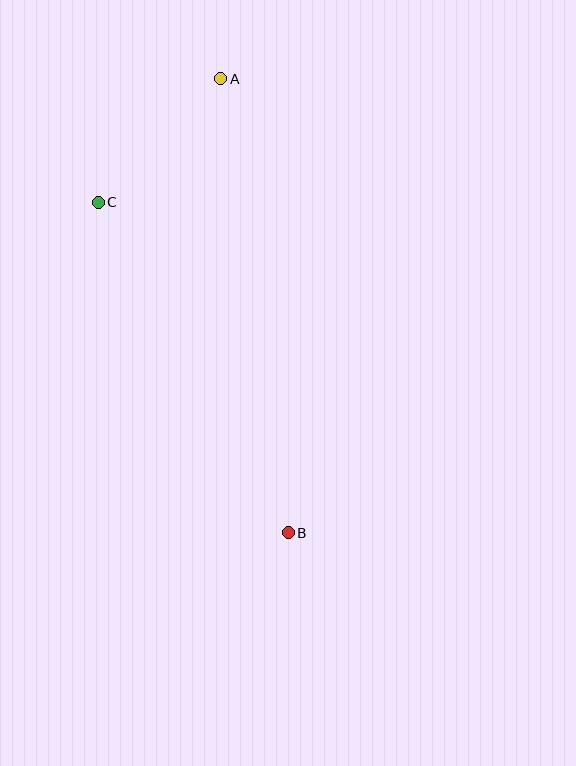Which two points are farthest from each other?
Points A and B are farthest from each other.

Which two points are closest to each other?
Points A and C are closest to each other.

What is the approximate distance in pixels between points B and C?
The distance between B and C is approximately 381 pixels.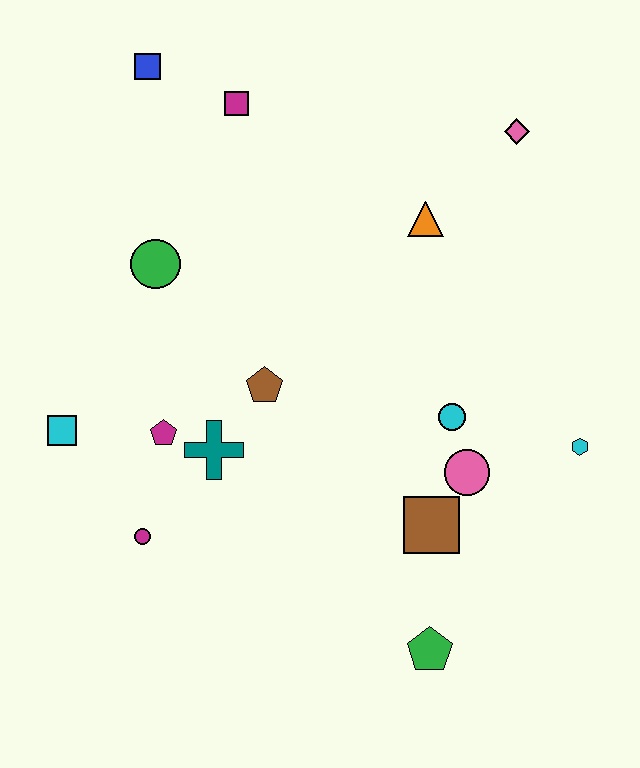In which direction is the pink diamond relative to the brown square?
The pink diamond is above the brown square.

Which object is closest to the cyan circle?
The pink circle is closest to the cyan circle.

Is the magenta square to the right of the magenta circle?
Yes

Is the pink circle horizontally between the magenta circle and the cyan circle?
No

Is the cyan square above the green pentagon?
Yes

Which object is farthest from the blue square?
The green pentagon is farthest from the blue square.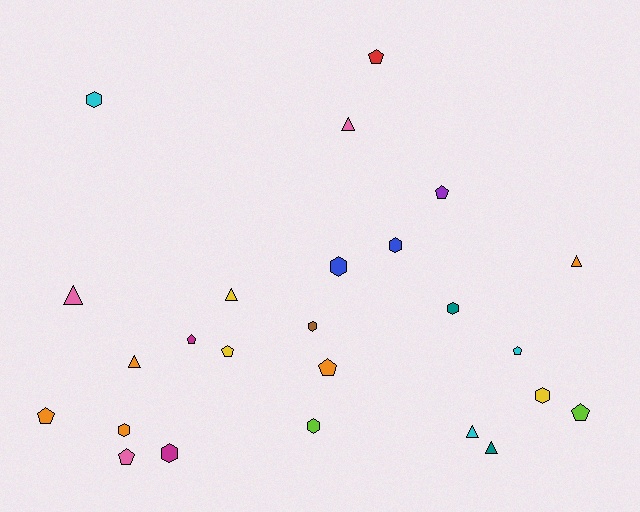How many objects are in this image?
There are 25 objects.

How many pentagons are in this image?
There are 9 pentagons.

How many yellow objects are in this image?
There are 3 yellow objects.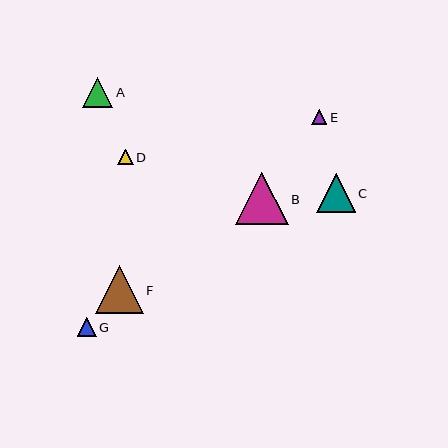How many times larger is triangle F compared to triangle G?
Triangle F is approximately 2.5 times the size of triangle G.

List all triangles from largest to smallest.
From largest to smallest: B, F, C, A, G, D, E.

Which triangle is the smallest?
Triangle E is the smallest with a size of approximately 15 pixels.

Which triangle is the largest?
Triangle B is the largest with a size of approximately 52 pixels.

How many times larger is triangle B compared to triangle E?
Triangle B is approximately 3.4 times the size of triangle E.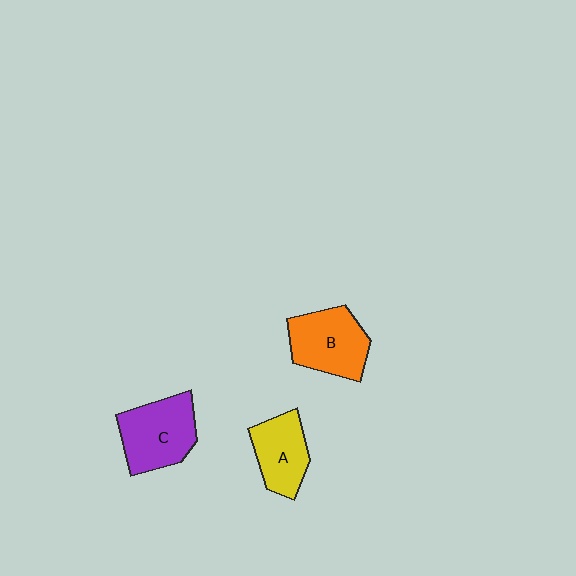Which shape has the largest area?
Shape C (purple).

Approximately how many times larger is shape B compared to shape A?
Approximately 1.2 times.